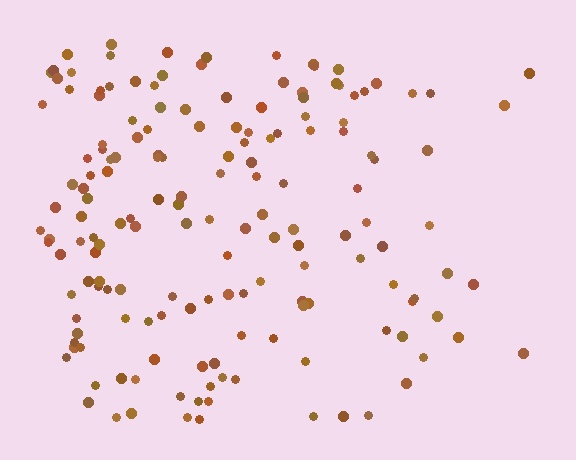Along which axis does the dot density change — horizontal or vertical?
Horizontal.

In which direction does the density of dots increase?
From right to left, with the left side densest.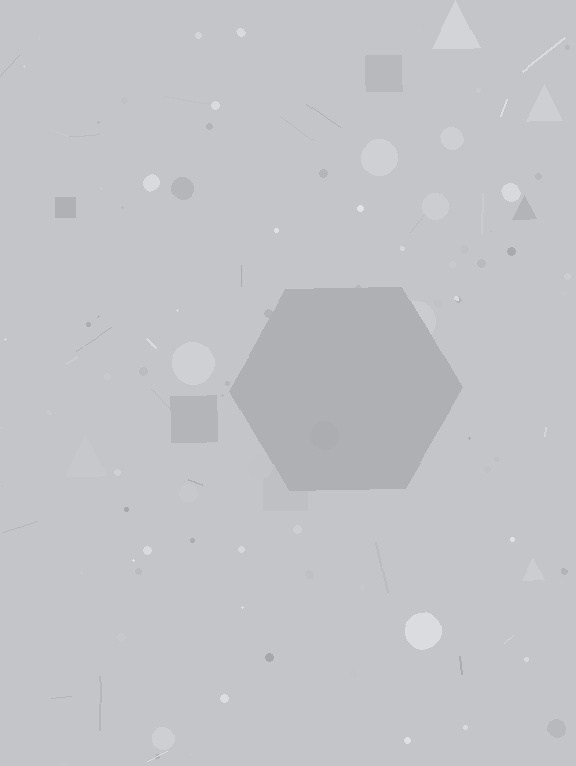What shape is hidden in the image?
A hexagon is hidden in the image.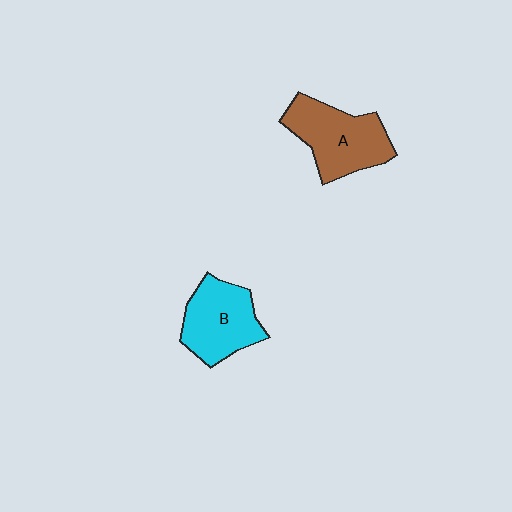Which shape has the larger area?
Shape A (brown).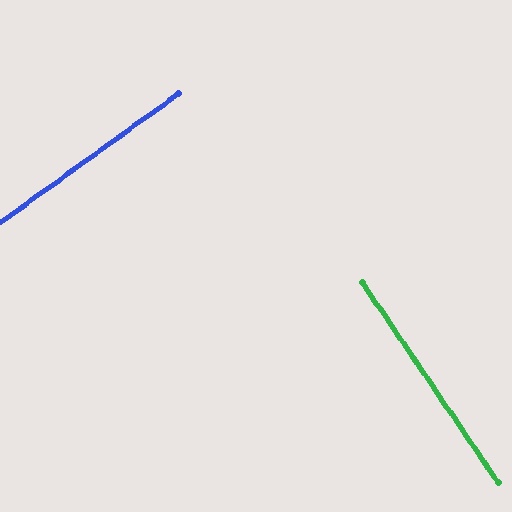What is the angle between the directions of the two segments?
Approximately 88 degrees.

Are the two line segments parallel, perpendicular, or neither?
Perpendicular — they meet at approximately 88°.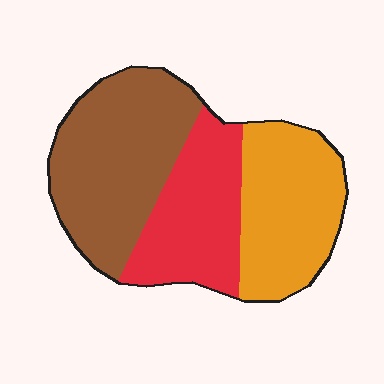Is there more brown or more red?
Brown.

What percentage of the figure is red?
Red takes up between a quarter and a half of the figure.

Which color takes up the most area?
Brown, at roughly 40%.